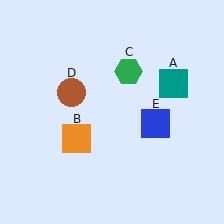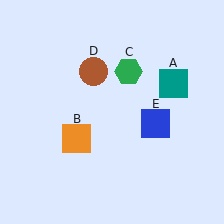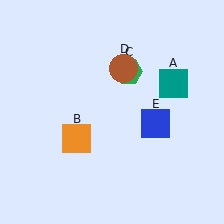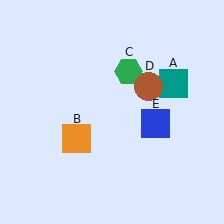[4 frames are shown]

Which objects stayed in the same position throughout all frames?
Teal square (object A) and orange square (object B) and green hexagon (object C) and blue square (object E) remained stationary.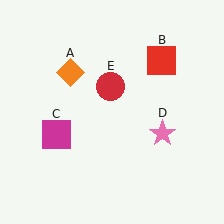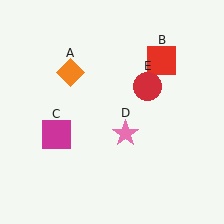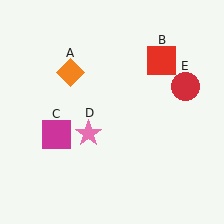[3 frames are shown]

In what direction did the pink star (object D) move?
The pink star (object D) moved left.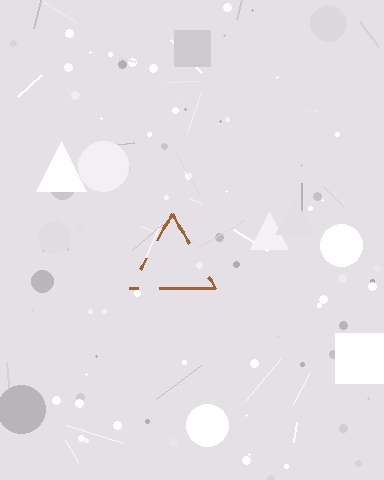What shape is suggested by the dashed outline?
The dashed outline suggests a triangle.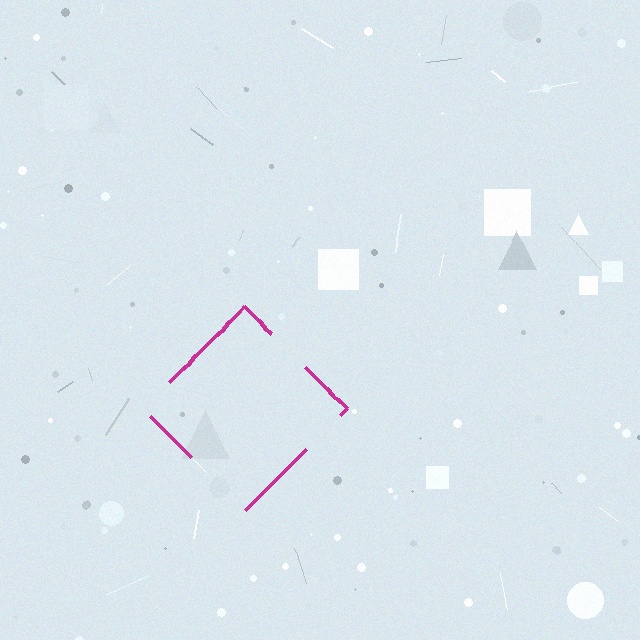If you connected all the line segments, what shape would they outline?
They would outline a diamond.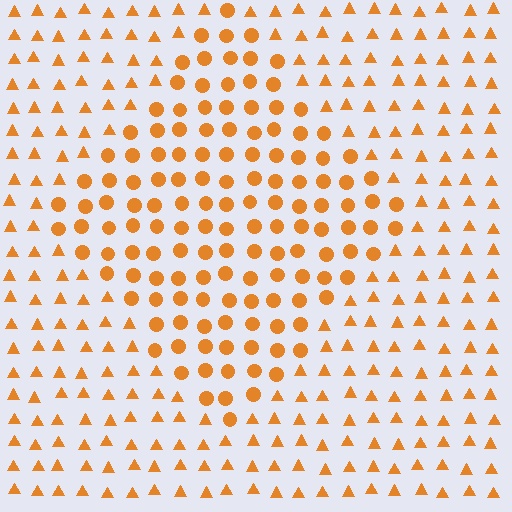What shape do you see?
I see a diamond.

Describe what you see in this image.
The image is filled with small orange elements arranged in a uniform grid. A diamond-shaped region contains circles, while the surrounding area contains triangles. The boundary is defined purely by the change in element shape.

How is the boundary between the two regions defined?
The boundary is defined by a change in element shape: circles inside vs. triangles outside. All elements share the same color and spacing.